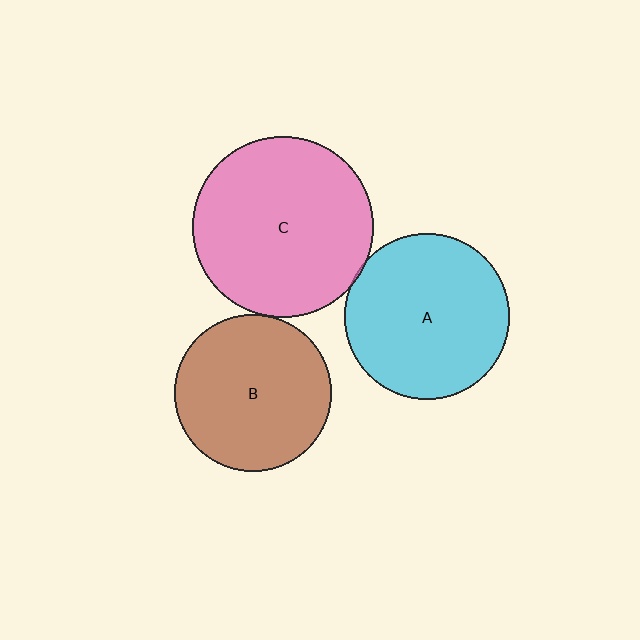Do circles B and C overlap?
Yes.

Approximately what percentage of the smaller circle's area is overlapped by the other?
Approximately 5%.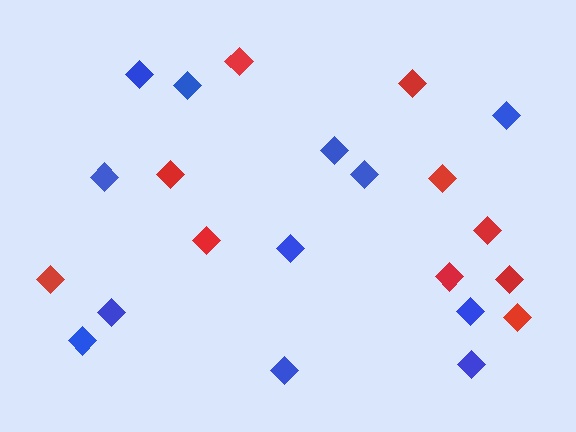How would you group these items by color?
There are 2 groups: one group of red diamonds (10) and one group of blue diamonds (12).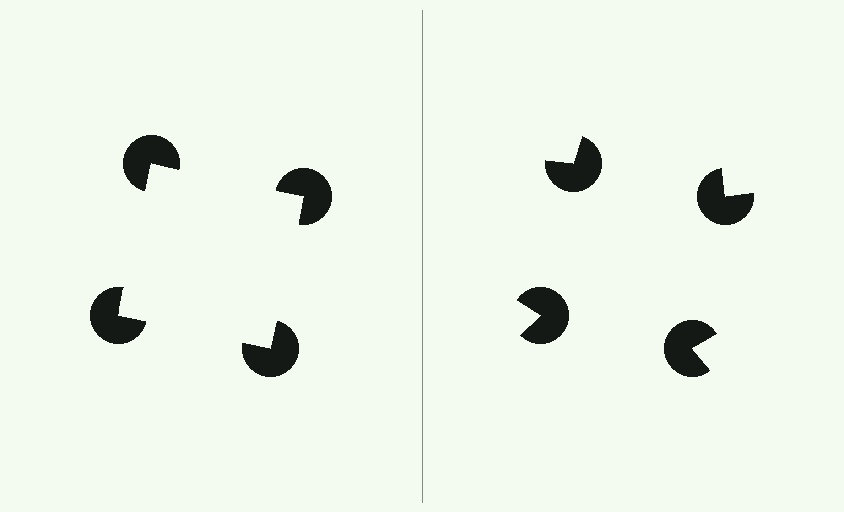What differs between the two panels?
The pac-man discs are positioned identically on both sides; only the wedge orientations differ. On the left they align to a square; on the right they are misaligned.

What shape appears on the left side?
An illusory square.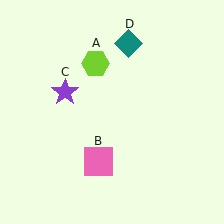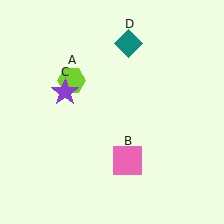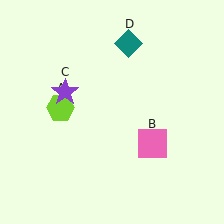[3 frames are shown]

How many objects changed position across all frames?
2 objects changed position: lime hexagon (object A), pink square (object B).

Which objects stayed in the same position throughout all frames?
Purple star (object C) and teal diamond (object D) remained stationary.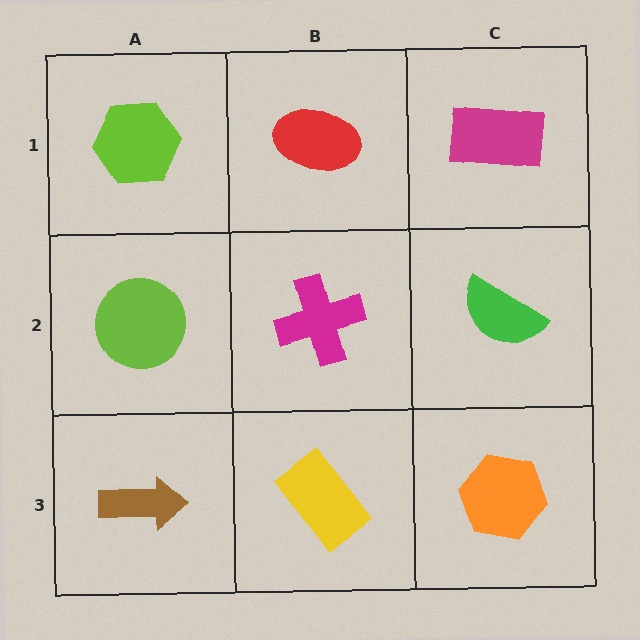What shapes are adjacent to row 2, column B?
A red ellipse (row 1, column B), a yellow rectangle (row 3, column B), a lime circle (row 2, column A), a green semicircle (row 2, column C).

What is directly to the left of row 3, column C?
A yellow rectangle.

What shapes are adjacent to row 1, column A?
A lime circle (row 2, column A), a red ellipse (row 1, column B).